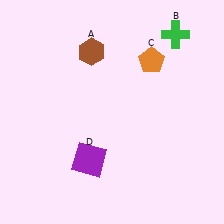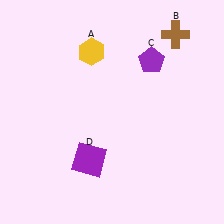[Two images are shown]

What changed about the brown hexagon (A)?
In Image 1, A is brown. In Image 2, it changed to yellow.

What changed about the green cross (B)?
In Image 1, B is green. In Image 2, it changed to brown.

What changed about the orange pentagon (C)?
In Image 1, C is orange. In Image 2, it changed to purple.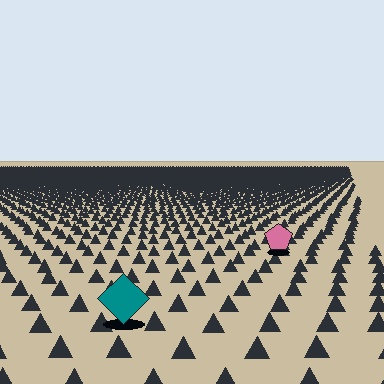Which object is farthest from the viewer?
The pink pentagon is farthest from the viewer. It appears smaller and the ground texture around it is denser.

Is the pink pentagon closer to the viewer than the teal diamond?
No. The teal diamond is closer — you can tell from the texture gradient: the ground texture is coarser near it.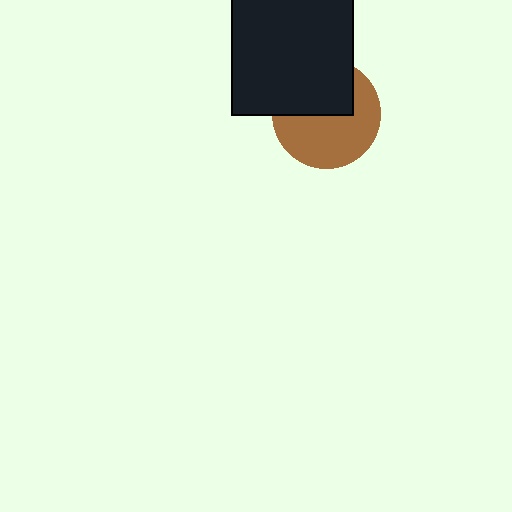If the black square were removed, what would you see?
You would see the complete brown circle.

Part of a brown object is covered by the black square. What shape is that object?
It is a circle.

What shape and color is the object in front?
The object in front is a black square.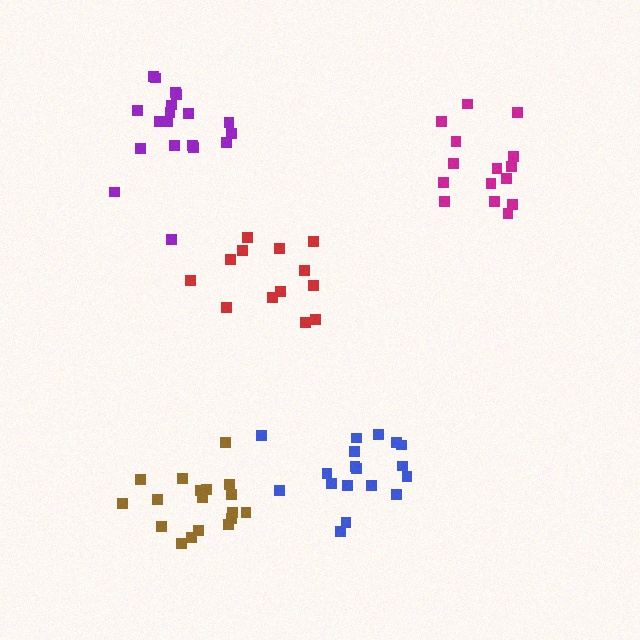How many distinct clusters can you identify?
There are 5 distinct clusters.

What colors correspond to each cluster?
The clusters are colored: brown, red, blue, magenta, purple.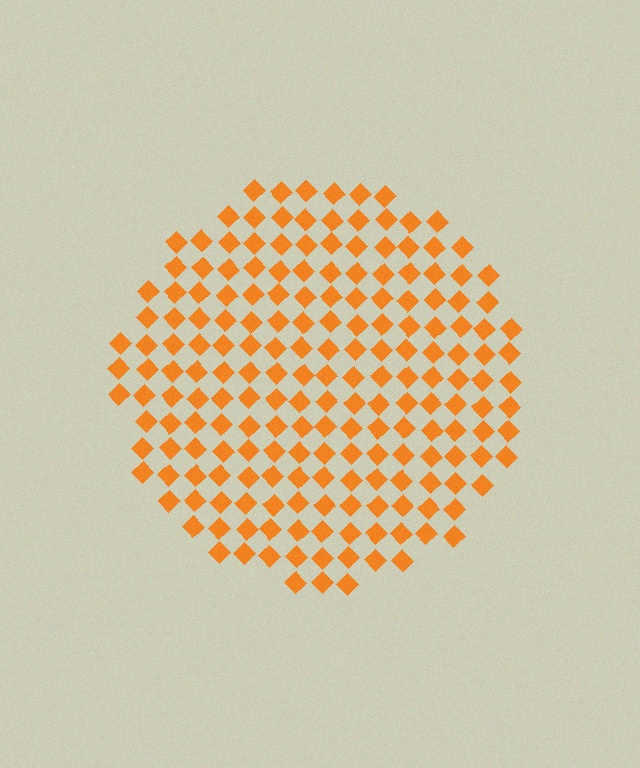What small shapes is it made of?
It is made of small diamonds.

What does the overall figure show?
The overall figure shows a circle.